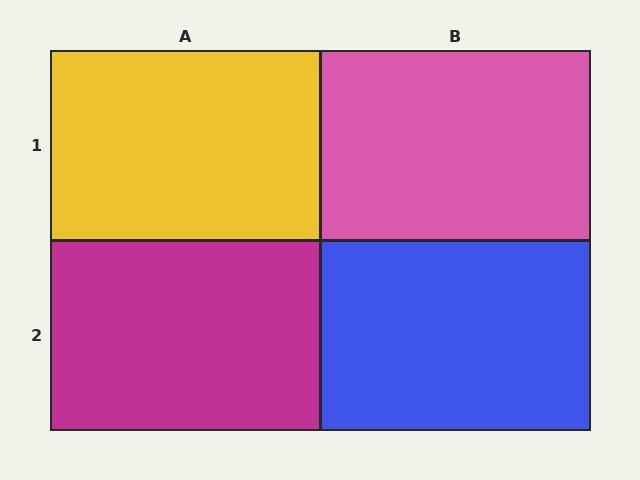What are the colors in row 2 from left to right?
Magenta, blue.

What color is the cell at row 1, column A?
Yellow.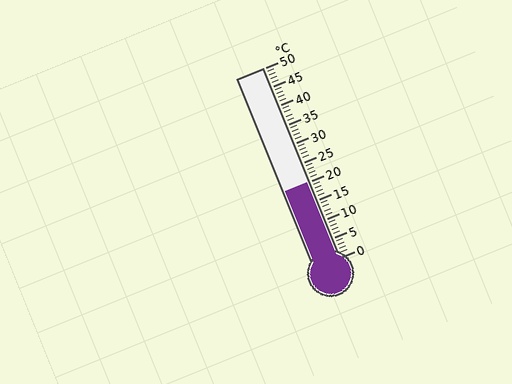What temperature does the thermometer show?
The thermometer shows approximately 20°C.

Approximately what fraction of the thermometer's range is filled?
The thermometer is filled to approximately 40% of its range.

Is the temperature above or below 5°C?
The temperature is above 5°C.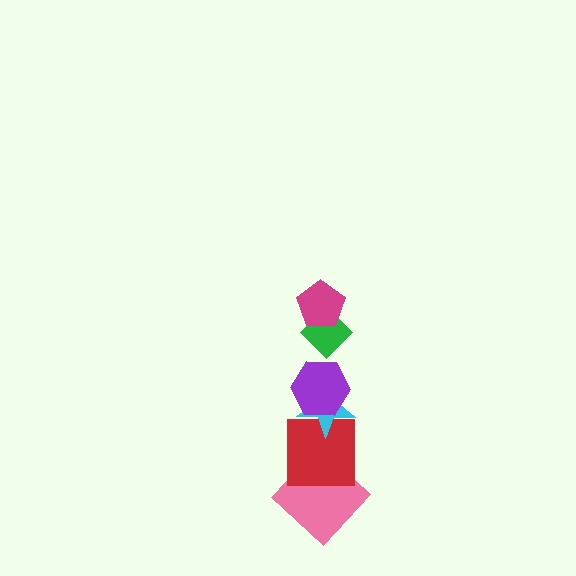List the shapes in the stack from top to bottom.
From top to bottom: the magenta pentagon, the green diamond, the purple hexagon, the cyan star, the red square, the pink diamond.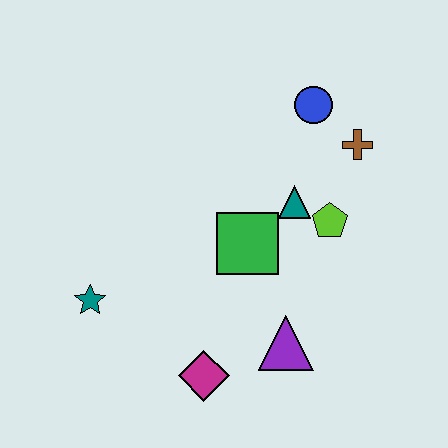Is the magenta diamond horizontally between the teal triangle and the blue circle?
No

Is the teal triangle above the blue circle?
No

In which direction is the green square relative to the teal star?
The green square is to the right of the teal star.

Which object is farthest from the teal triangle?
The teal star is farthest from the teal triangle.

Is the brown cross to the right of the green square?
Yes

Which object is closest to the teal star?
The magenta diamond is closest to the teal star.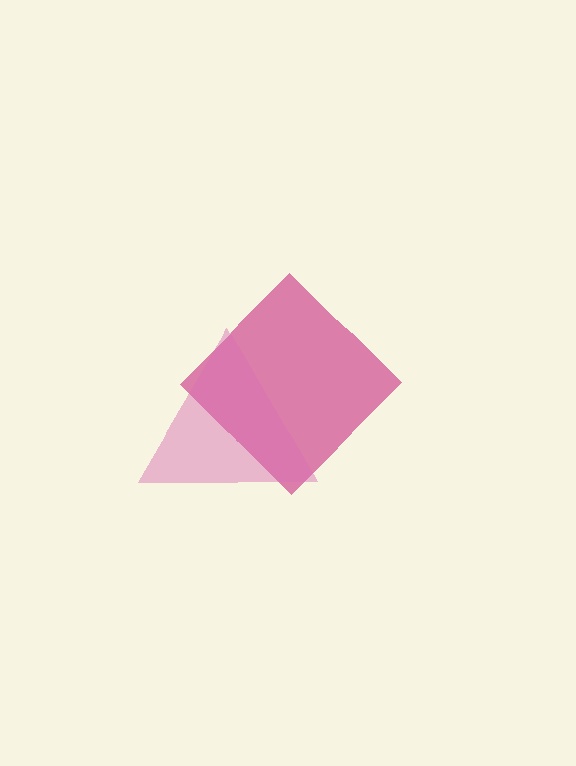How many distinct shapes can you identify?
There are 2 distinct shapes: a magenta diamond, a pink triangle.